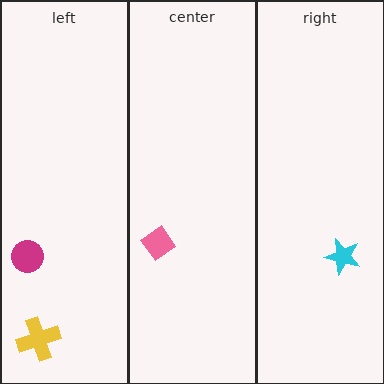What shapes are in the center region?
The pink diamond.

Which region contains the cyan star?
The right region.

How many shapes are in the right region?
1.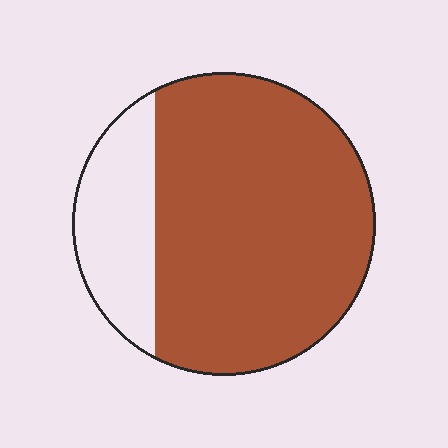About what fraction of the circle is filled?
About four fifths (4/5).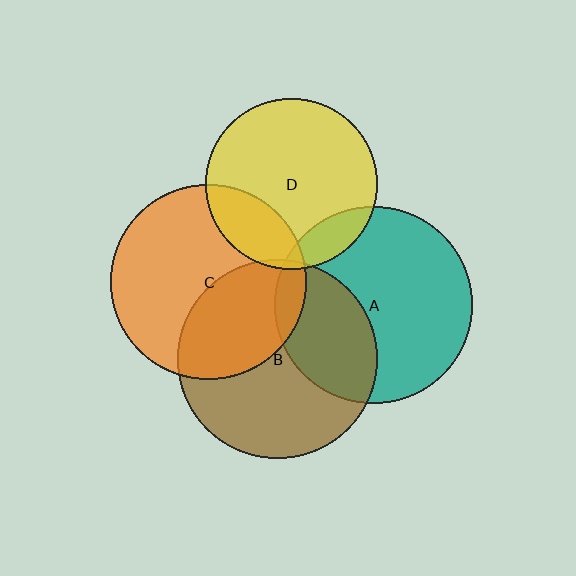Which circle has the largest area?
Circle B (brown).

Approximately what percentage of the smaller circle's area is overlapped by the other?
Approximately 20%.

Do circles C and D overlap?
Yes.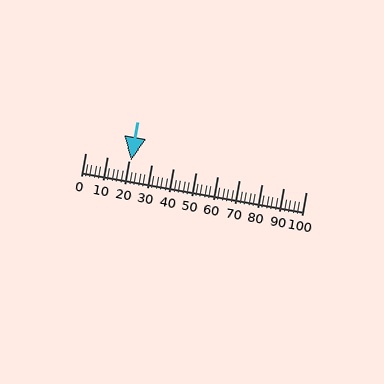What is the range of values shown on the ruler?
The ruler shows values from 0 to 100.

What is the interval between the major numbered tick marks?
The major tick marks are spaced 10 units apart.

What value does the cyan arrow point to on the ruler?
The cyan arrow points to approximately 21.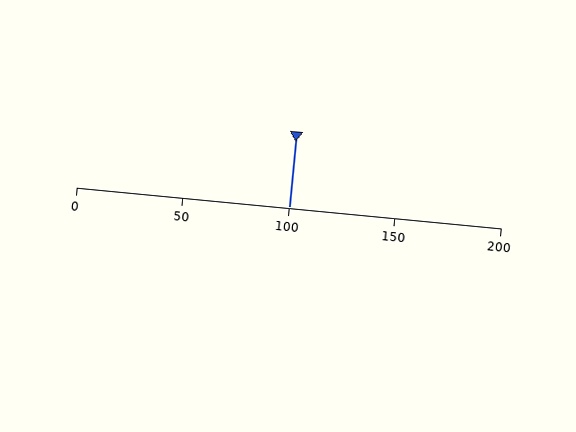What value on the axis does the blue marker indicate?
The marker indicates approximately 100.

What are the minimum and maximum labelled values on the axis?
The axis runs from 0 to 200.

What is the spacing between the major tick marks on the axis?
The major ticks are spaced 50 apart.